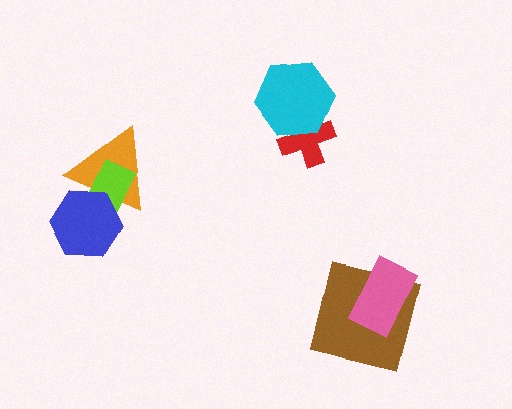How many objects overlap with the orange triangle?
2 objects overlap with the orange triangle.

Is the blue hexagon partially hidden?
No, no other shape covers it.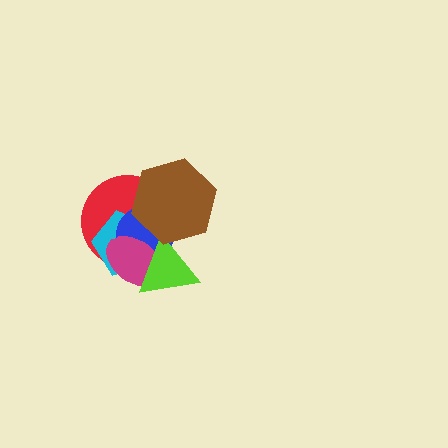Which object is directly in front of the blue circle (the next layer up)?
The magenta ellipse is directly in front of the blue circle.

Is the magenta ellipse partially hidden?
Yes, it is partially covered by another shape.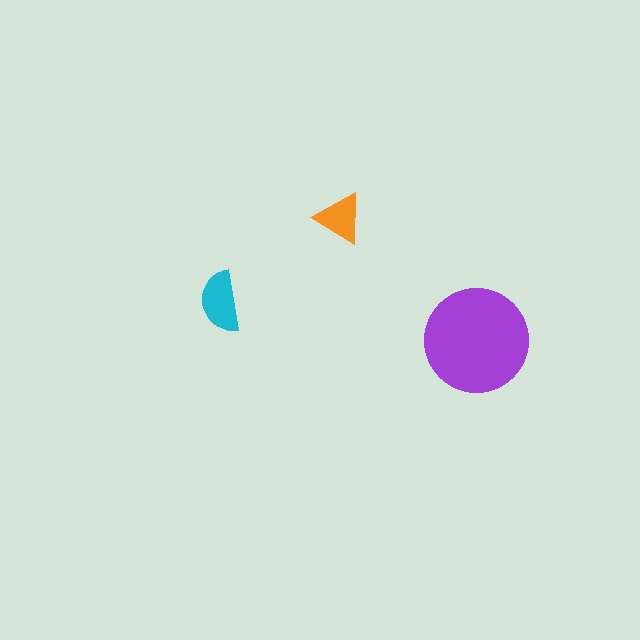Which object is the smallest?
The orange triangle.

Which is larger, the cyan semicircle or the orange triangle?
The cyan semicircle.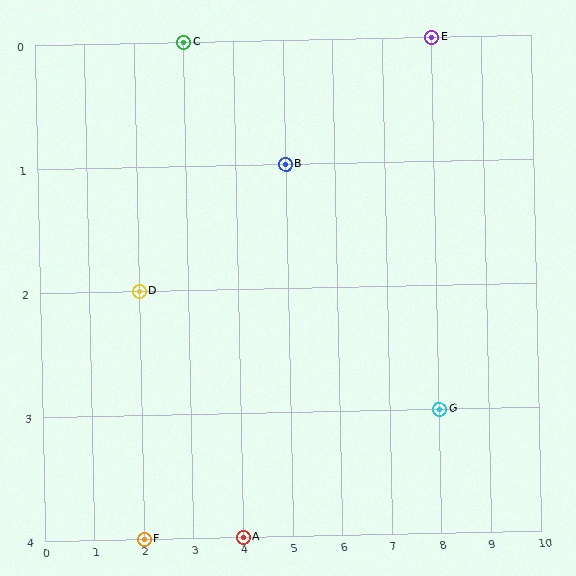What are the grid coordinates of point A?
Point A is at grid coordinates (4, 4).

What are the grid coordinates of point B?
Point B is at grid coordinates (5, 1).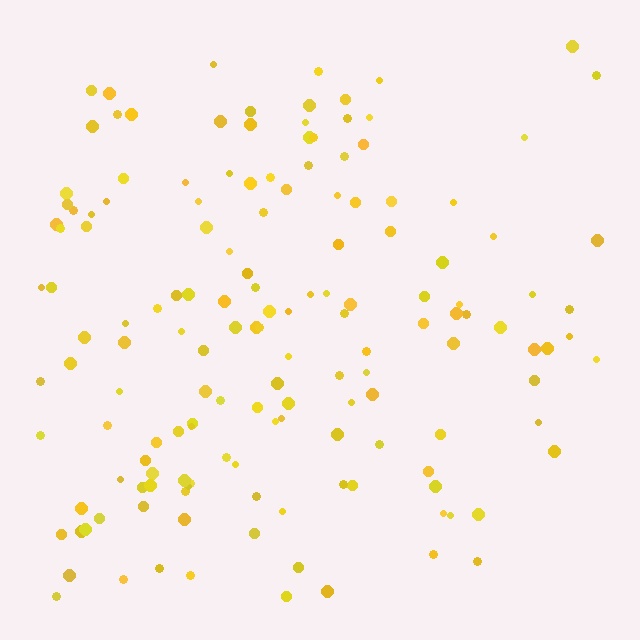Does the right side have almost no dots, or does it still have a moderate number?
Still a moderate number, just noticeably fewer than the left.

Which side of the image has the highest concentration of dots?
The left.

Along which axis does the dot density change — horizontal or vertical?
Horizontal.